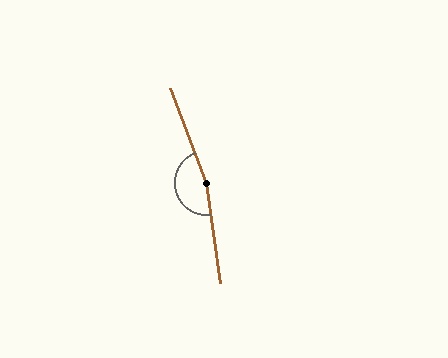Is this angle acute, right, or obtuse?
It is obtuse.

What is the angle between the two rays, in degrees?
Approximately 167 degrees.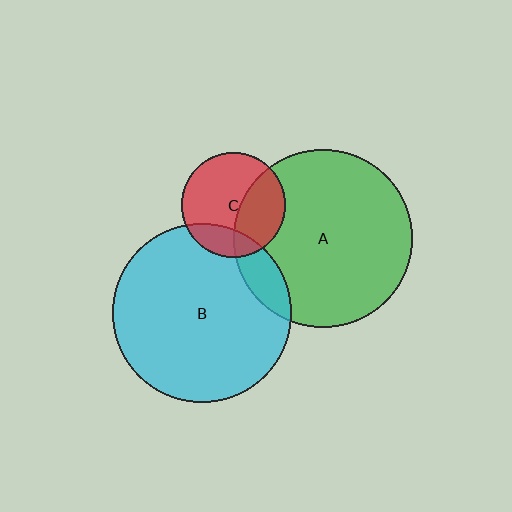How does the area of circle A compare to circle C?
Approximately 2.9 times.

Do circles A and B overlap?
Yes.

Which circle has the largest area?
Circle B (cyan).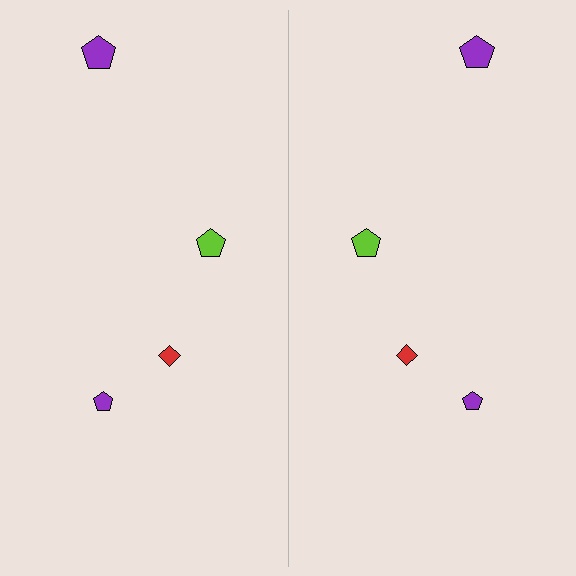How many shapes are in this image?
There are 8 shapes in this image.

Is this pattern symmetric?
Yes, this pattern has bilateral (reflection) symmetry.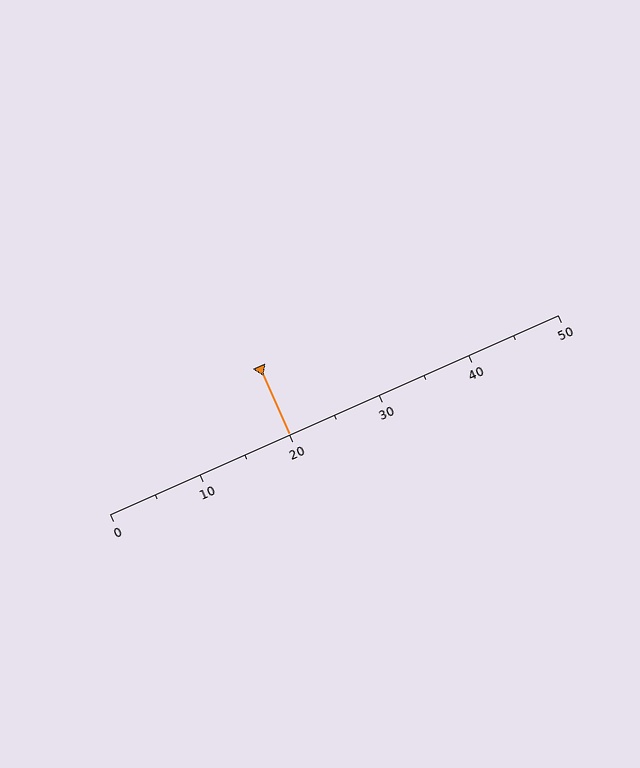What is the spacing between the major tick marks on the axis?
The major ticks are spaced 10 apart.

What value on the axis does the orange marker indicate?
The marker indicates approximately 20.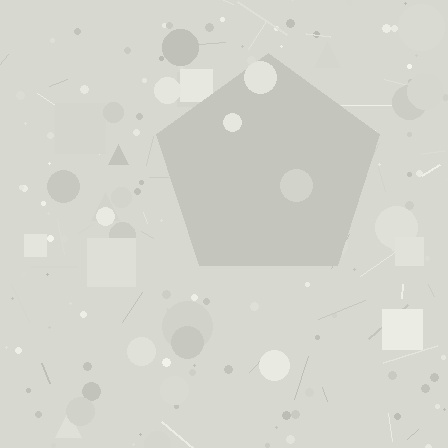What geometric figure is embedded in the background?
A pentagon is embedded in the background.